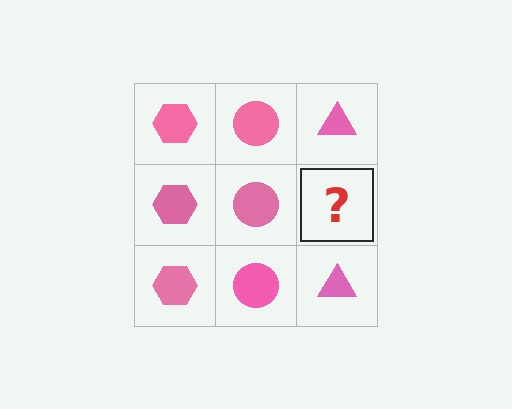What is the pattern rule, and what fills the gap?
The rule is that each column has a consistent shape. The gap should be filled with a pink triangle.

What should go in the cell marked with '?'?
The missing cell should contain a pink triangle.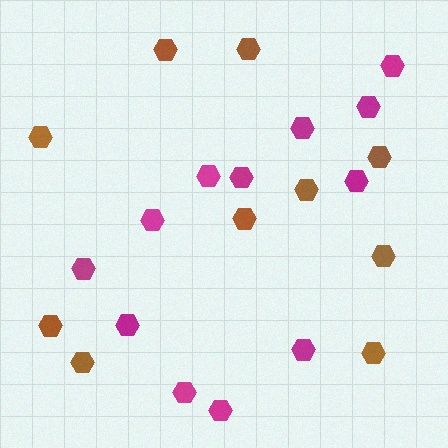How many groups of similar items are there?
There are 2 groups: one group of brown hexagons (10) and one group of magenta hexagons (12).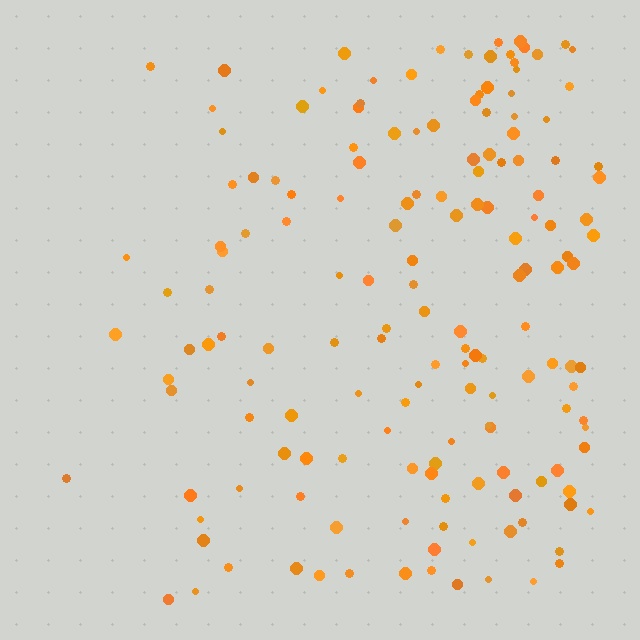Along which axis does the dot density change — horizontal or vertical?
Horizontal.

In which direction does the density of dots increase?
From left to right, with the right side densest.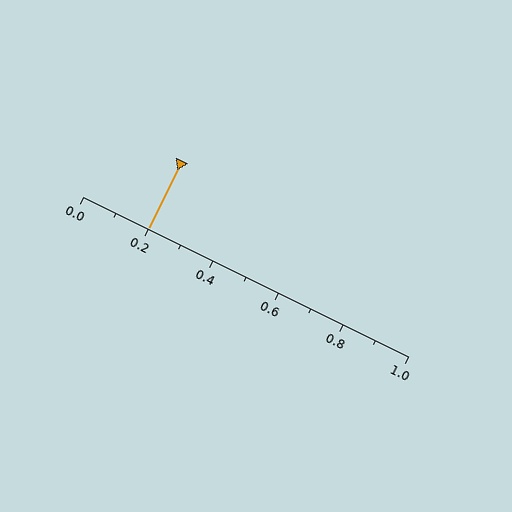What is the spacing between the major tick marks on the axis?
The major ticks are spaced 0.2 apart.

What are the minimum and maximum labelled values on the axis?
The axis runs from 0.0 to 1.0.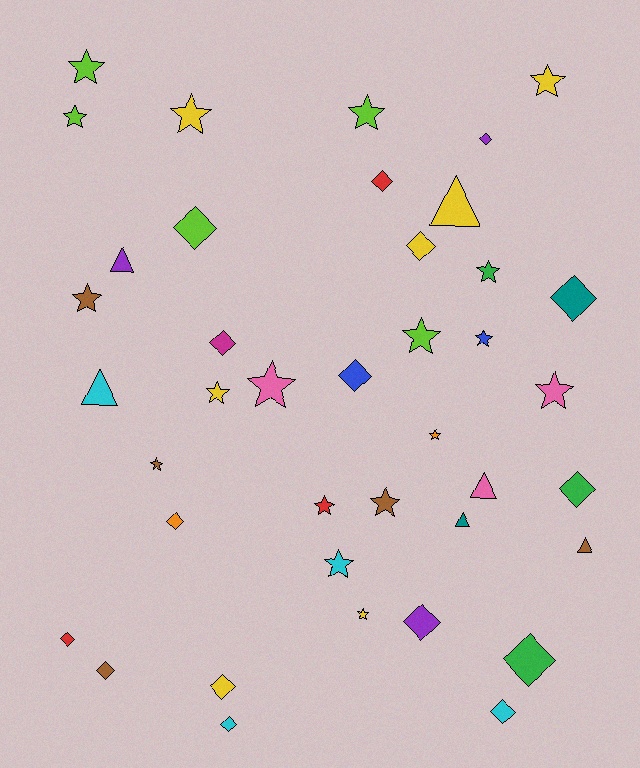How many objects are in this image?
There are 40 objects.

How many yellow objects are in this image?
There are 7 yellow objects.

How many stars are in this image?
There are 18 stars.